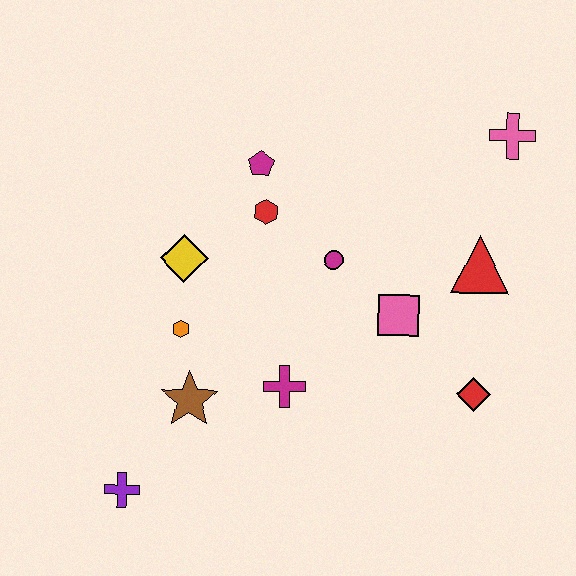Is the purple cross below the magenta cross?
Yes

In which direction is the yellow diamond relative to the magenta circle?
The yellow diamond is to the left of the magenta circle.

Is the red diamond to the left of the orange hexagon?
No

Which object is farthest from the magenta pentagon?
The purple cross is farthest from the magenta pentagon.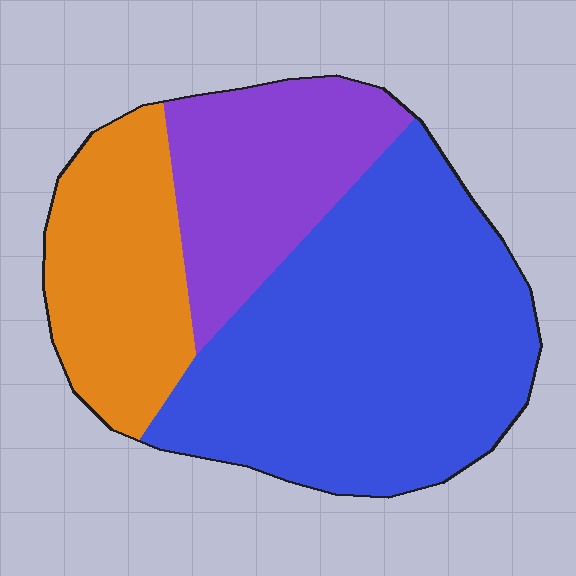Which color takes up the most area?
Blue, at roughly 55%.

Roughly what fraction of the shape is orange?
Orange covers roughly 25% of the shape.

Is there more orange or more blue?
Blue.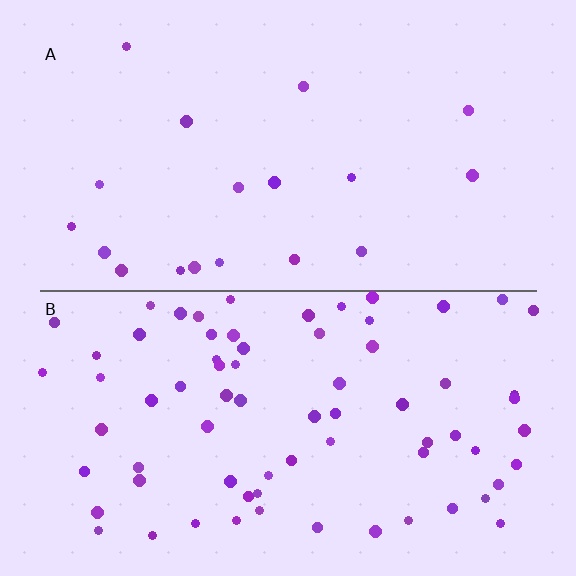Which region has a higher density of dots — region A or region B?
B (the bottom).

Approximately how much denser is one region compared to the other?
Approximately 3.9× — region B over region A.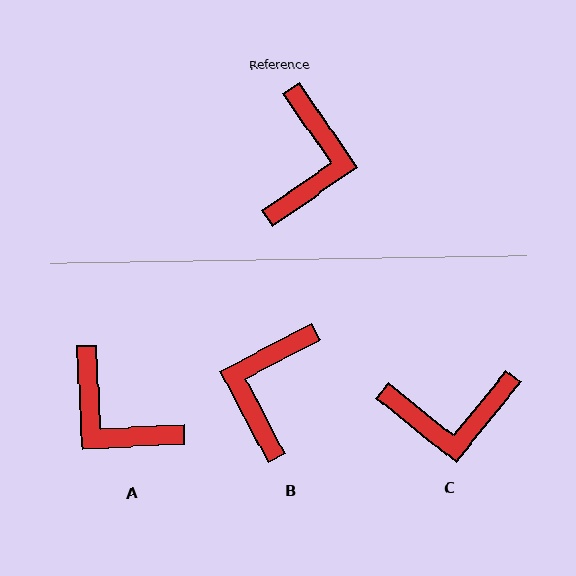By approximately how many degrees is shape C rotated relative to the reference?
Approximately 73 degrees clockwise.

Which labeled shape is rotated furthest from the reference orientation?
B, about 173 degrees away.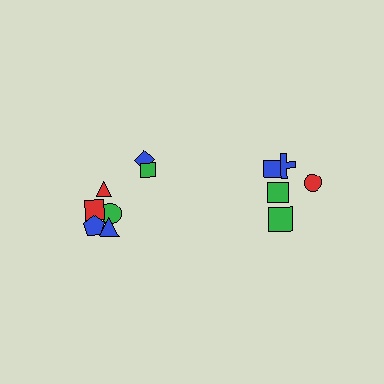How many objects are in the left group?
There are 7 objects.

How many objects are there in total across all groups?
There are 12 objects.